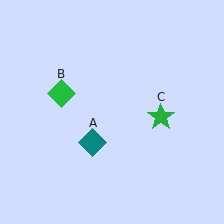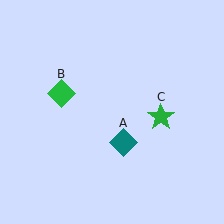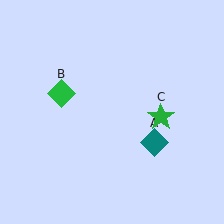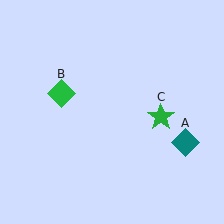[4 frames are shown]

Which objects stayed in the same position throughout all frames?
Green diamond (object B) and green star (object C) remained stationary.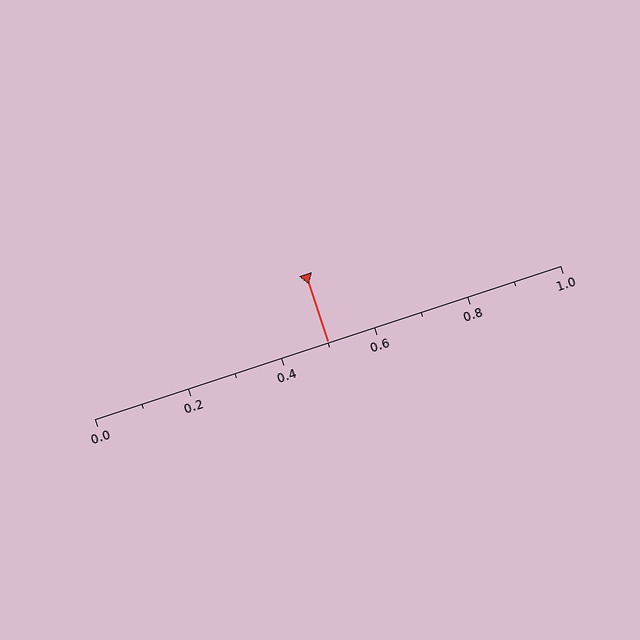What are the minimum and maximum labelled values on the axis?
The axis runs from 0.0 to 1.0.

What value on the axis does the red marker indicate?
The marker indicates approximately 0.5.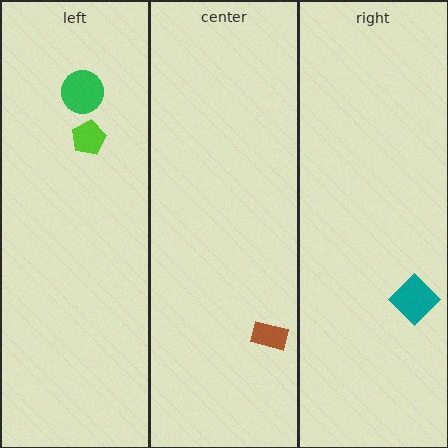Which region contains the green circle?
The left region.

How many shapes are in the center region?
1.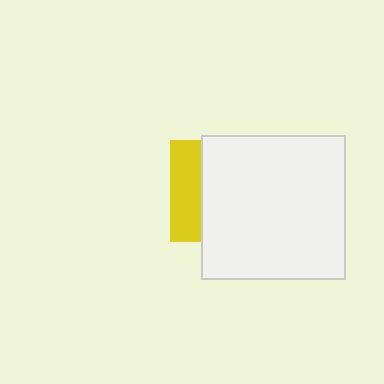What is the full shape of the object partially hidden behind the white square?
The partially hidden object is a yellow square.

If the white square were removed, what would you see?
You would see the complete yellow square.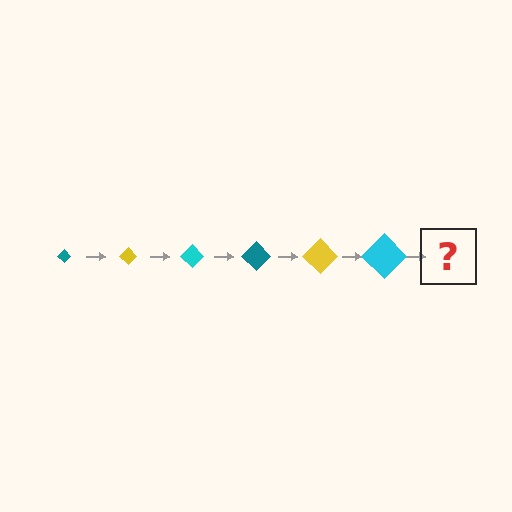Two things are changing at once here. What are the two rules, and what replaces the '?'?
The two rules are that the diamond grows larger each step and the color cycles through teal, yellow, and cyan. The '?' should be a teal diamond, larger than the previous one.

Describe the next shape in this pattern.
It should be a teal diamond, larger than the previous one.